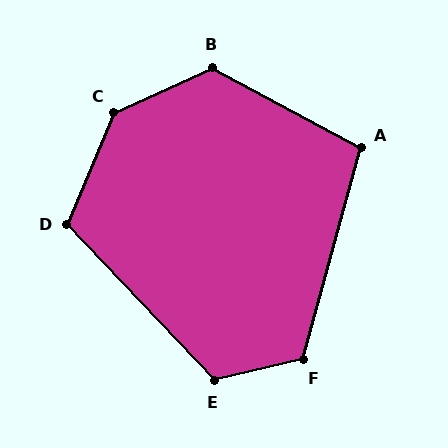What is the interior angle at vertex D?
Approximately 114 degrees (obtuse).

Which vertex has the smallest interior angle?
A, at approximately 103 degrees.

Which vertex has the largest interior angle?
C, at approximately 137 degrees.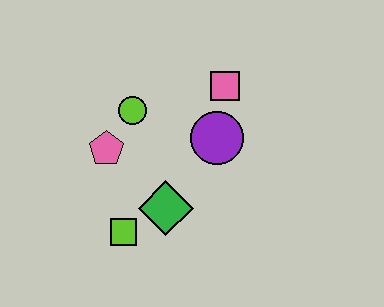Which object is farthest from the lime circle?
The lime square is farthest from the lime circle.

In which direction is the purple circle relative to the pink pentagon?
The purple circle is to the right of the pink pentagon.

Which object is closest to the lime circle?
The pink pentagon is closest to the lime circle.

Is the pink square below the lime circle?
No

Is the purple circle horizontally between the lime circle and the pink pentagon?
No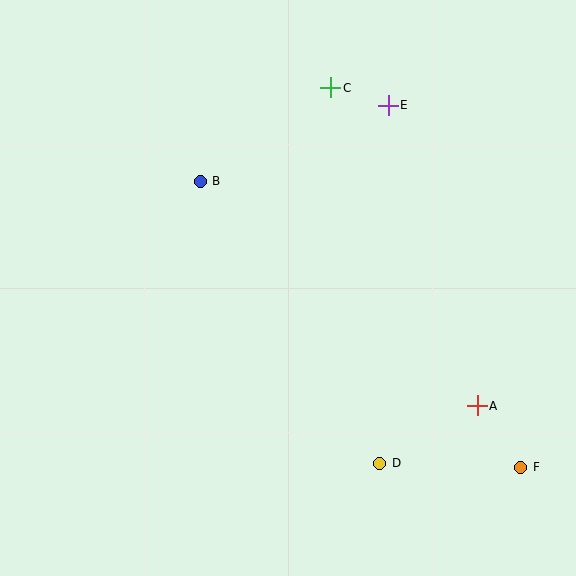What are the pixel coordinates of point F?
Point F is at (521, 467).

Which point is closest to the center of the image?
Point B at (200, 181) is closest to the center.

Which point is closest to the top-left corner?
Point B is closest to the top-left corner.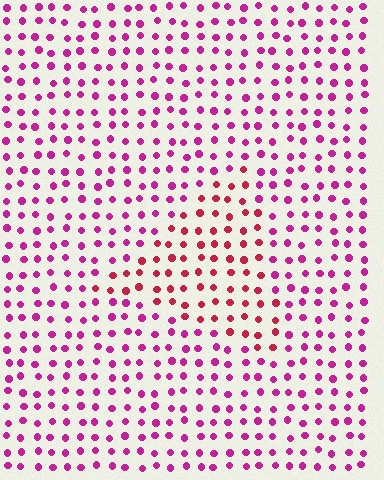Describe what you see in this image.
The image is filled with small magenta elements in a uniform arrangement. A triangle-shaped region is visible where the elements are tinted to a slightly different hue, forming a subtle color boundary.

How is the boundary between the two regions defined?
The boundary is defined purely by a slight shift in hue (about 29 degrees). Spacing, size, and orientation are identical on both sides.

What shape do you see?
I see a triangle.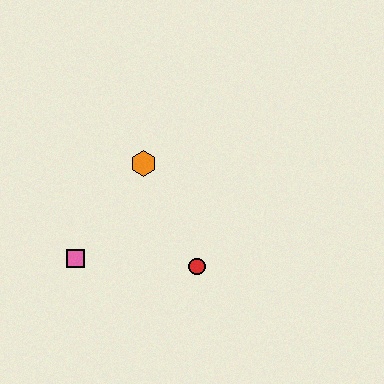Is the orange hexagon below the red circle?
No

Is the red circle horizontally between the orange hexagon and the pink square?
No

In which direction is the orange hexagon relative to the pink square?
The orange hexagon is above the pink square.